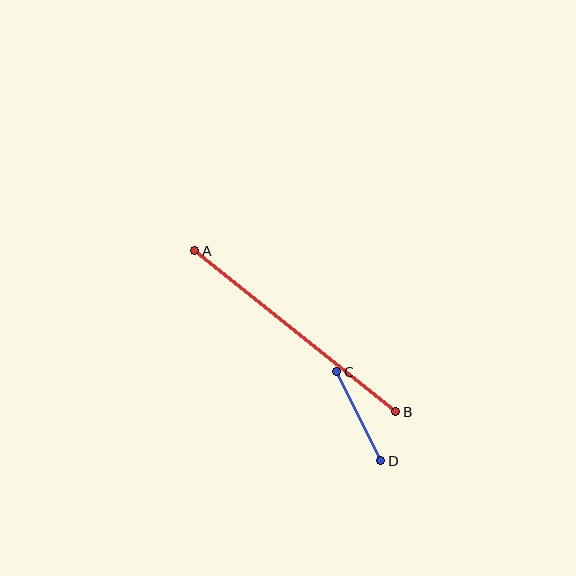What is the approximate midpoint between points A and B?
The midpoint is at approximately (295, 331) pixels.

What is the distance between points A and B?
The distance is approximately 257 pixels.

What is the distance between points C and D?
The distance is approximately 99 pixels.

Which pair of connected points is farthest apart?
Points A and B are farthest apart.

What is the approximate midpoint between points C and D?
The midpoint is at approximately (359, 416) pixels.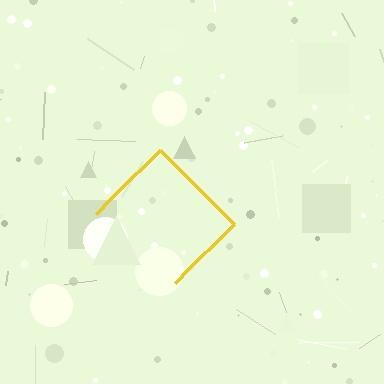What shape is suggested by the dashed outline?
The dashed outline suggests a diamond.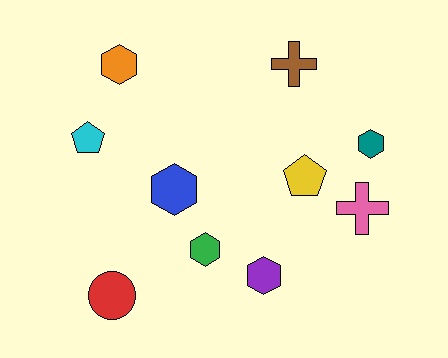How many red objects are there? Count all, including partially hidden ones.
There is 1 red object.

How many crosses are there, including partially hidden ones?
There are 2 crosses.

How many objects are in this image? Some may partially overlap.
There are 10 objects.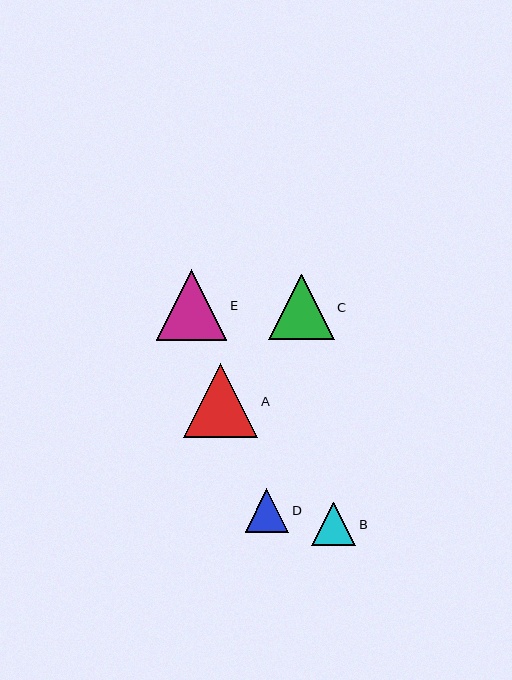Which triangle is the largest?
Triangle A is the largest with a size of approximately 74 pixels.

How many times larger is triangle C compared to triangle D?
Triangle C is approximately 1.5 times the size of triangle D.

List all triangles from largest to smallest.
From largest to smallest: A, E, C, B, D.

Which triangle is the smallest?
Triangle D is the smallest with a size of approximately 43 pixels.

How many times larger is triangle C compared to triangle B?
Triangle C is approximately 1.5 times the size of triangle B.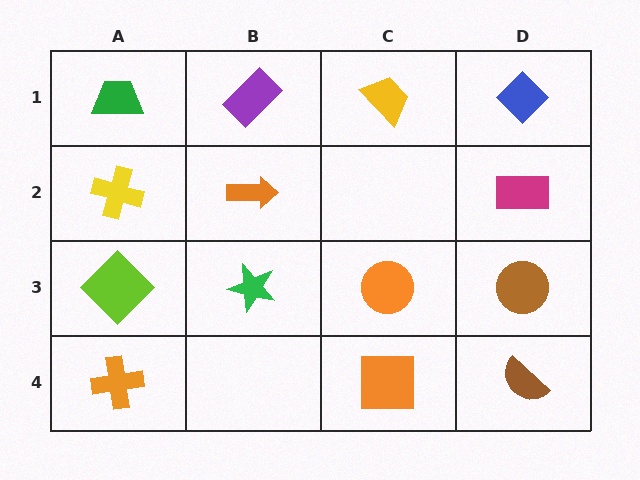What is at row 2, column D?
A magenta rectangle.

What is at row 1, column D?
A blue diamond.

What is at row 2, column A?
A yellow cross.